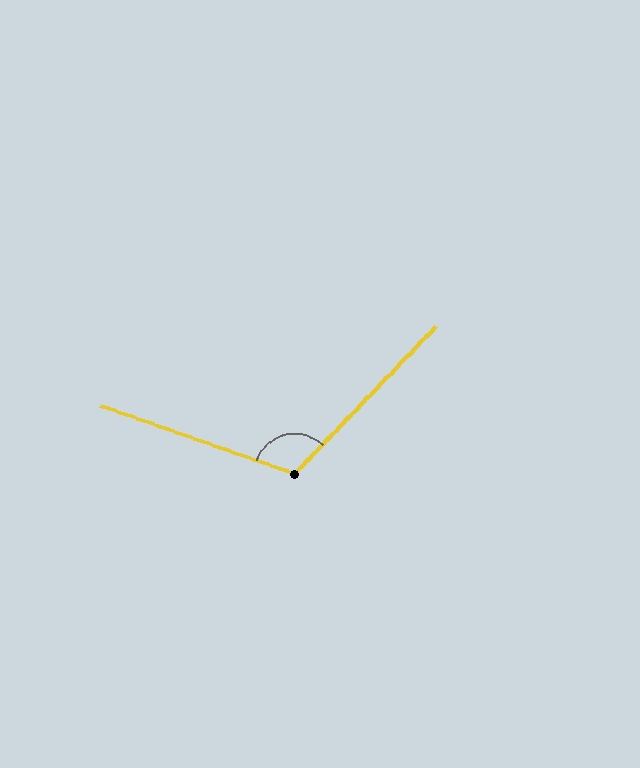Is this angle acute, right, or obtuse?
It is obtuse.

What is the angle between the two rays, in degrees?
Approximately 114 degrees.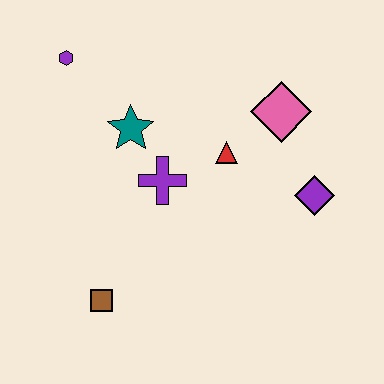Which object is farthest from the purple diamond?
The purple hexagon is farthest from the purple diamond.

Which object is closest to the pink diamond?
The red triangle is closest to the pink diamond.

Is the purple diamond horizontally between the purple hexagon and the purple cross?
No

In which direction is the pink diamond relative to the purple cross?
The pink diamond is to the right of the purple cross.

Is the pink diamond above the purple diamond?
Yes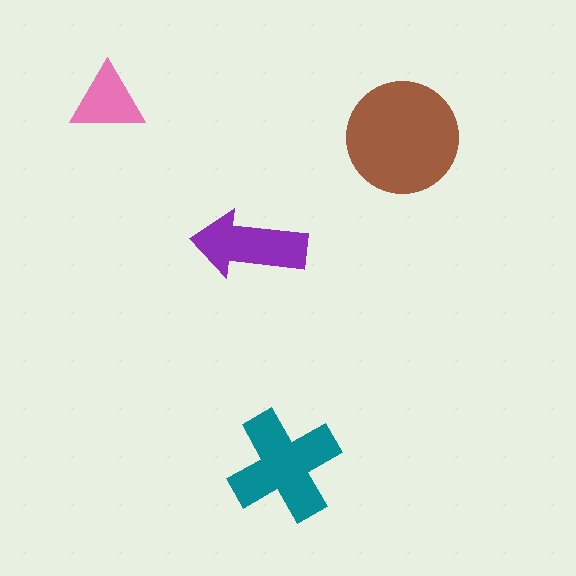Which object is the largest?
The brown circle.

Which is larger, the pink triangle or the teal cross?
The teal cross.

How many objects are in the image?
There are 4 objects in the image.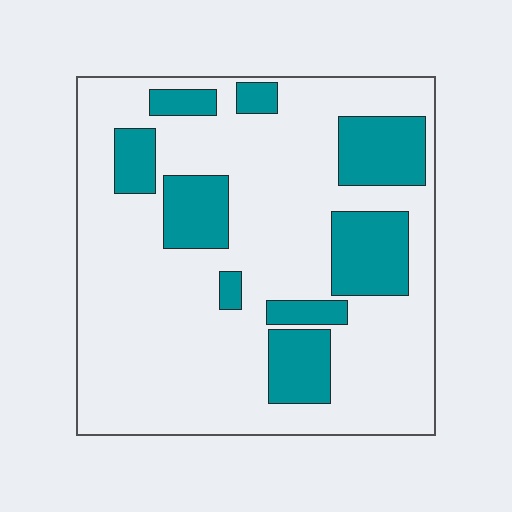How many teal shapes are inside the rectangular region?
9.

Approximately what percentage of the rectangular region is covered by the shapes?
Approximately 25%.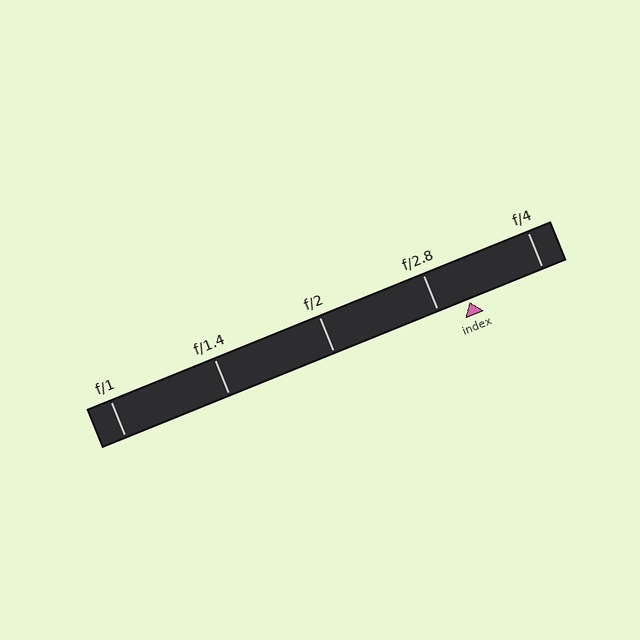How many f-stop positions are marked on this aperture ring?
There are 5 f-stop positions marked.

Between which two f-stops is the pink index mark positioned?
The index mark is between f/2.8 and f/4.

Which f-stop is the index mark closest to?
The index mark is closest to f/2.8.